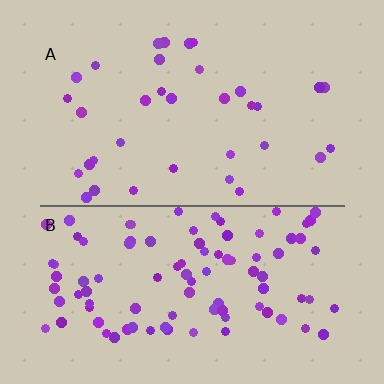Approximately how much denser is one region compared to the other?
Approximately 2.8× — region B over region A.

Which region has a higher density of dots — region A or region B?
B (the bottom).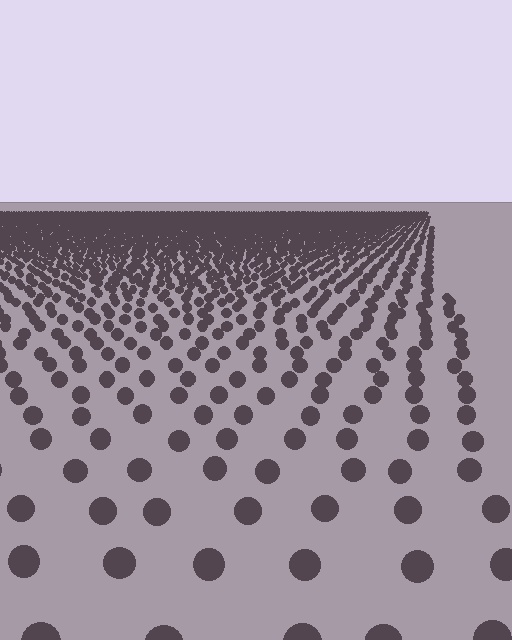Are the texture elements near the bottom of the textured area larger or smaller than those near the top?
Larger. Near the bottom, elements are closer to the viewer and appear at a bigger on-screen size.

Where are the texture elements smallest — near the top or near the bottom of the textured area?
Near the top.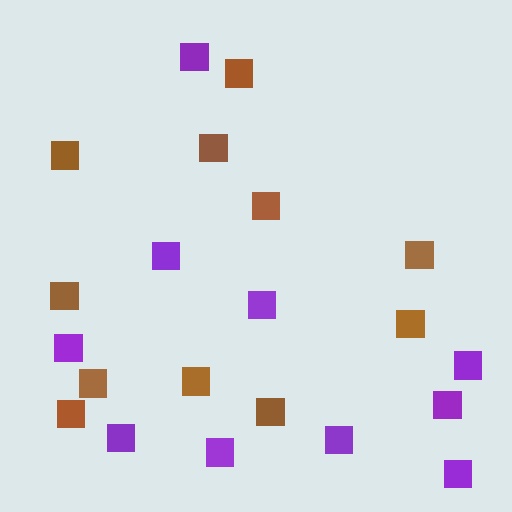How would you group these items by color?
There are 2 groups: one group of purple squares (10) and one group of brown squares (11).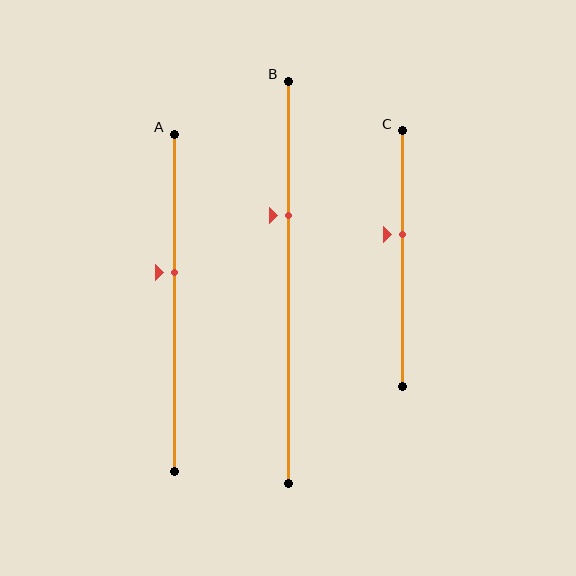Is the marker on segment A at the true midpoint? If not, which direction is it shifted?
No, the marker on segment A is shifted upward by about 9% of the segment length.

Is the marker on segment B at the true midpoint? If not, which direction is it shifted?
No, the marker on segment B is shifted upward by about 17% of the segment length.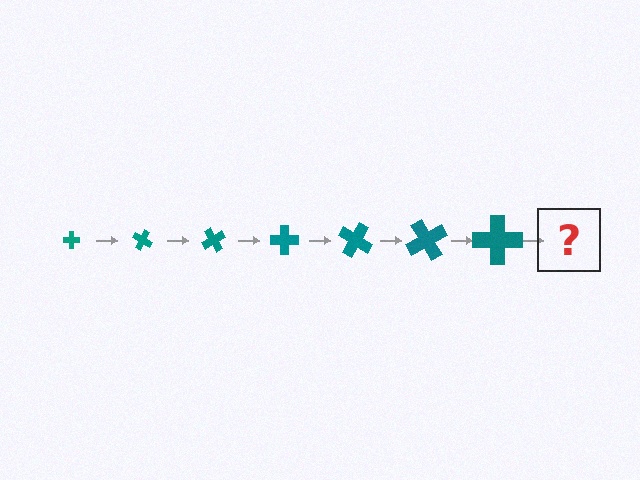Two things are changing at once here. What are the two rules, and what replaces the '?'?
The two rules are that the cross grows larger each step and it rotates 30 degrees each step. The '?' should be a cross, larger than the previous one and rotated 210 degrees from the start.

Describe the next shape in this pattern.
It should be a cross, larger than the previous one and rotated 210 degrees from the start.